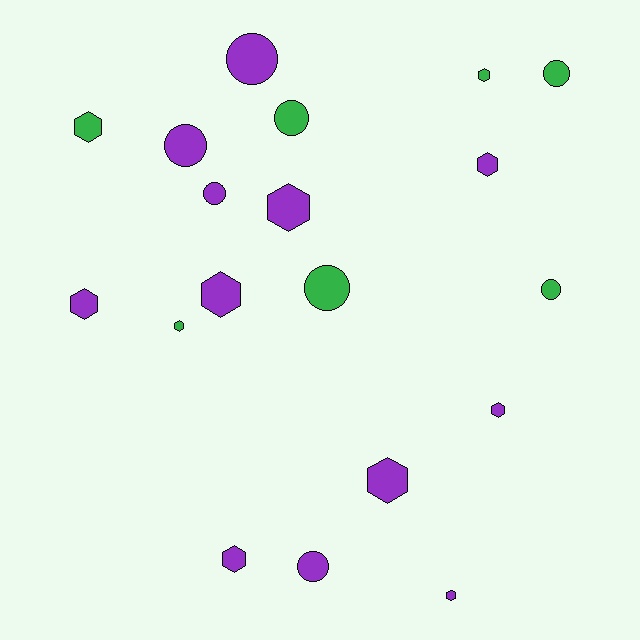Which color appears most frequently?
Purple, with 12 objects.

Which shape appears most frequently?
Hexagon, with 11 objects.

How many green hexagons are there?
There are 3 green hexagons.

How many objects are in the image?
There are 19 objects.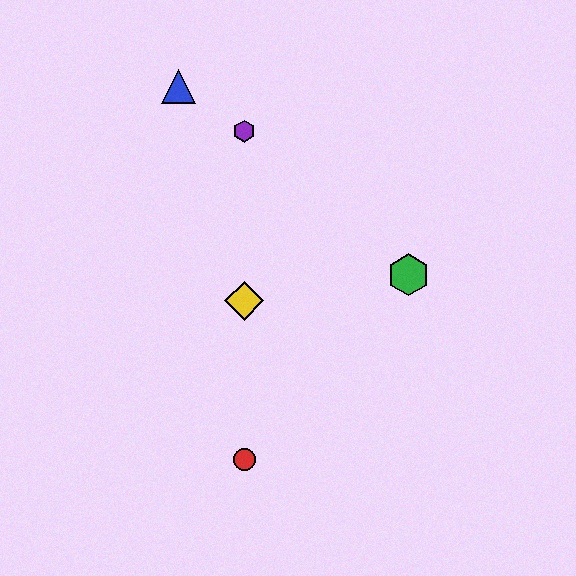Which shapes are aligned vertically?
The red circle, the yellow diamond, the purple hexagon are aligned vertically.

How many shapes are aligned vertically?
3 shapes (the red circle, the yellow diamond, the purple hexagon) are aligned vertically.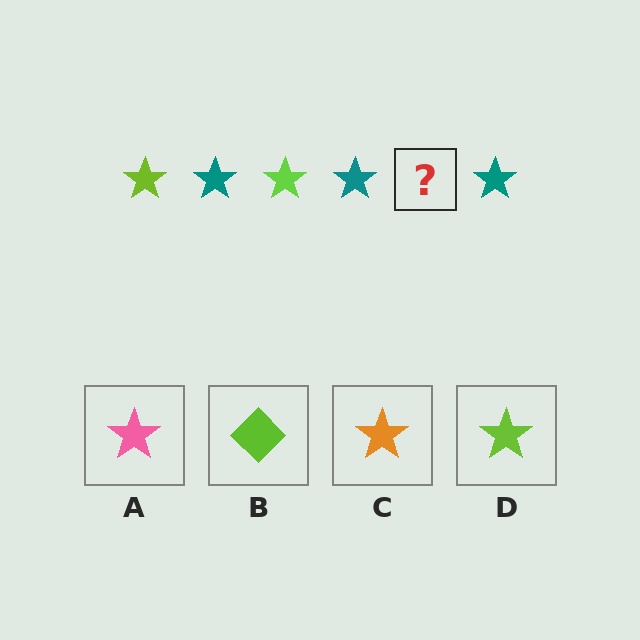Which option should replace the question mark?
Option D.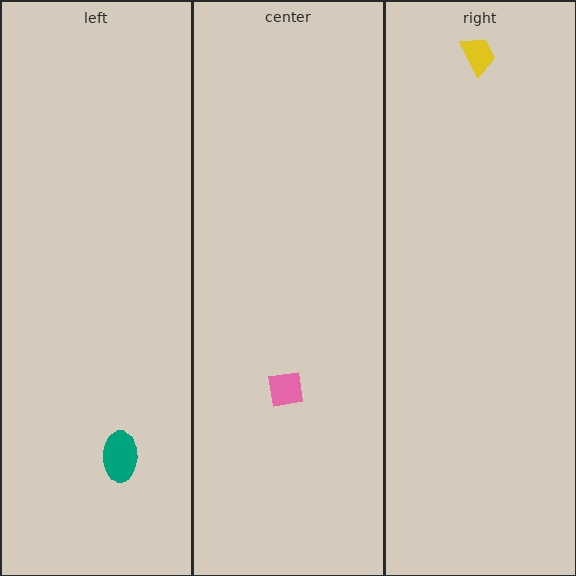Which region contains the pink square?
The center region.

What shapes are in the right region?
The yellow trapezoid.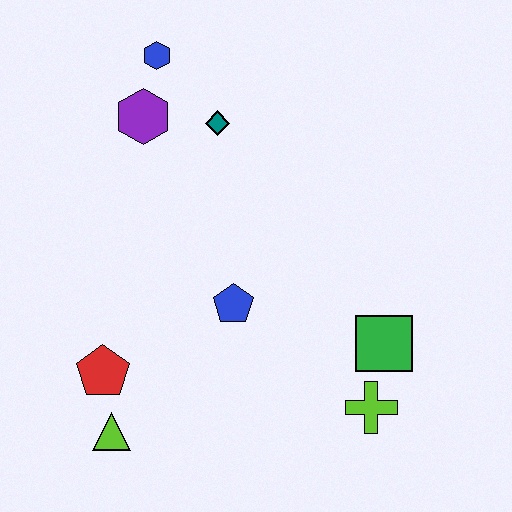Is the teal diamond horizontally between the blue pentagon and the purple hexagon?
Yes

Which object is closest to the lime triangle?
The red pentagon is closest to the lime triangle.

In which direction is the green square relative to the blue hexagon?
The green square is below the blue hexagon.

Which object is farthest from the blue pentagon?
The blue hexagon is farthest from the blue pentagon.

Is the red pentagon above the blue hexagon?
No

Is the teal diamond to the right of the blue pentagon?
No